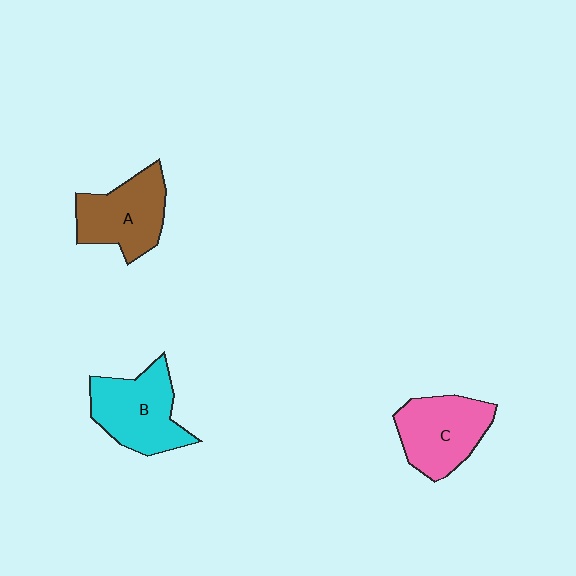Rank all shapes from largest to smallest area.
From largest to smallest: B (cyan), C (pink), A (brown).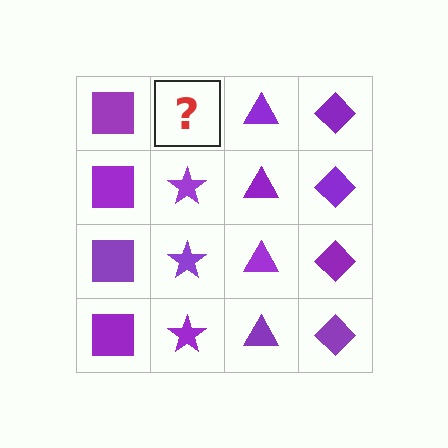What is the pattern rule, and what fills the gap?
The rule is that each column has a consistent shape. The gap should be filled with a purple star.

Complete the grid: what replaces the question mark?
The question mark should be replaced with a purple star.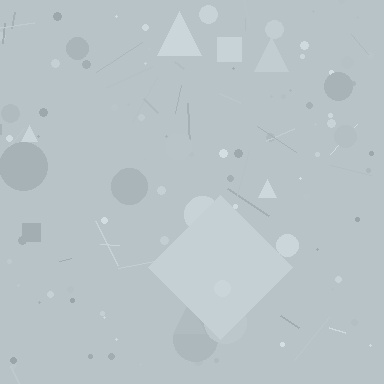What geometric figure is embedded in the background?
A diamond is embedded in the background.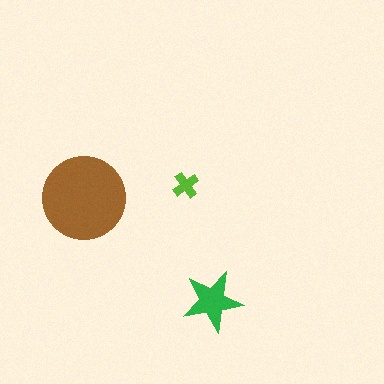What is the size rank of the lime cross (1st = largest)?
3rd.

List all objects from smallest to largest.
The lime cross, the green star, the brown circle.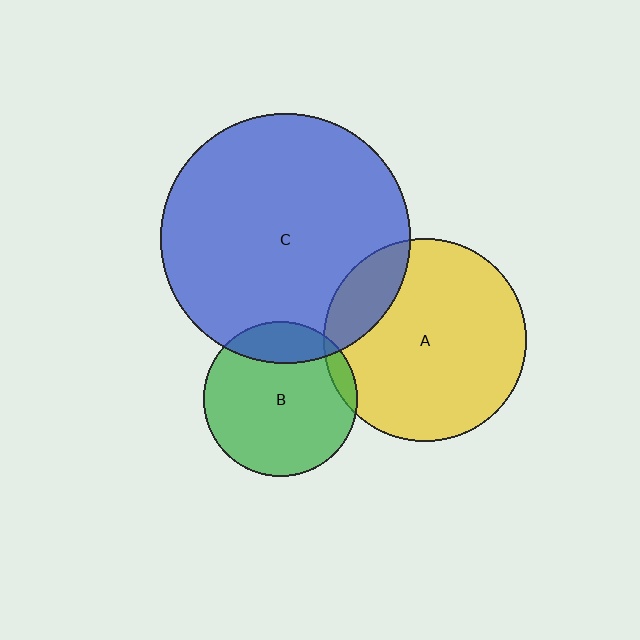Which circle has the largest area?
Circle C (blue).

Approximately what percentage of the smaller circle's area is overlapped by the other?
Approximately 15%.